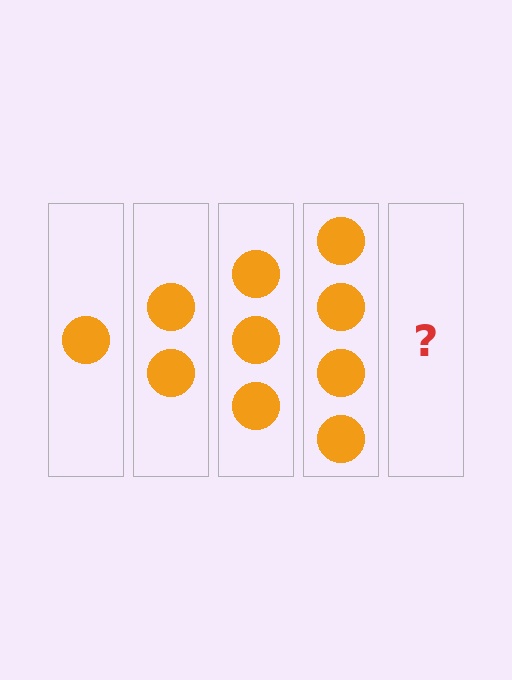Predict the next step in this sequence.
The next step is 5 circles.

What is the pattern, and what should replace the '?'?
The pattern is that each step adds one more circle. The '?' should be 5 circles.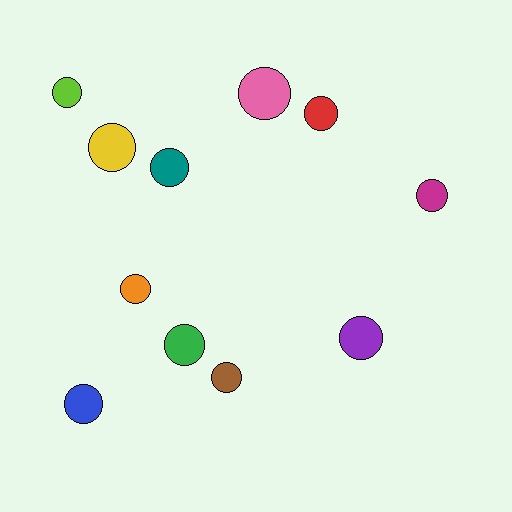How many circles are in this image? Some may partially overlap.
There are 11 circles.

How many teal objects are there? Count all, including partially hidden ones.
There is 1 teal object.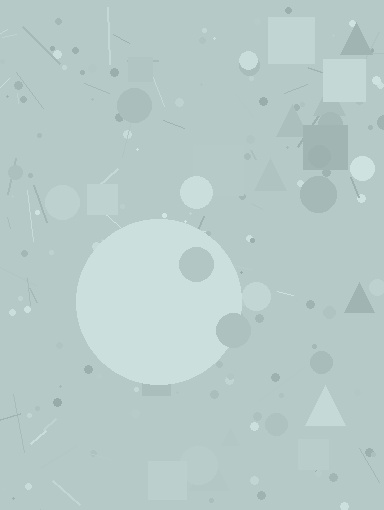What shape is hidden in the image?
A circle is hidden in the image.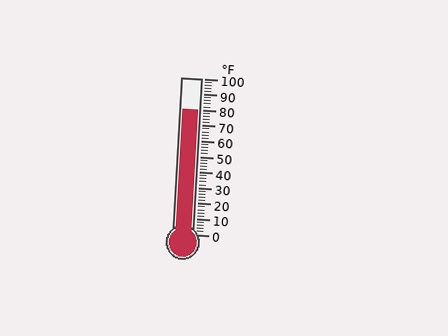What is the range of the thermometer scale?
The thermometer scale ranges from 0°F to 100°F.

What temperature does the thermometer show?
The thermometer shows approximately 80°F.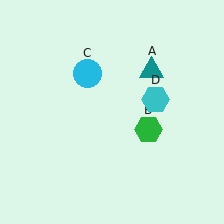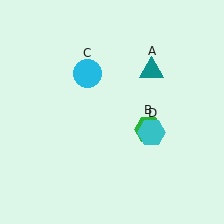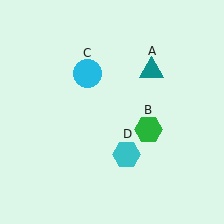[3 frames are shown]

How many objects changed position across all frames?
1 object changed position: cyan hexagon (object D).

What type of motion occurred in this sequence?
The cyan hexagon (object D) rotated clockwise around the center of the scene.